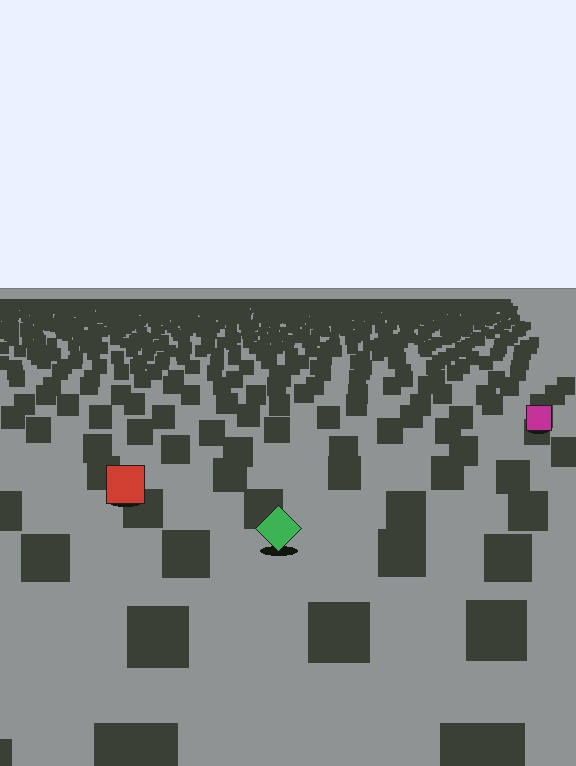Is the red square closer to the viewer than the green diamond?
No. The green diamond is closer — you can tell from the texture gradient: the ground texture is coarser near it.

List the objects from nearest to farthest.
From nearest to farthest: the green diamond, the red square, the magenta square.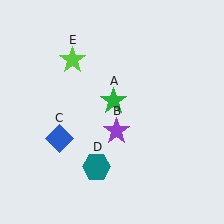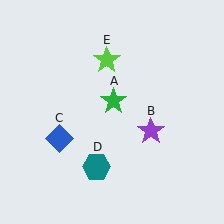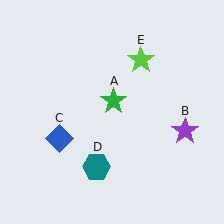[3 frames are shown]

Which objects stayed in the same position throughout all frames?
Green star (object A) and blue diamond (object C) and teal hexagon (object D) remained stationary.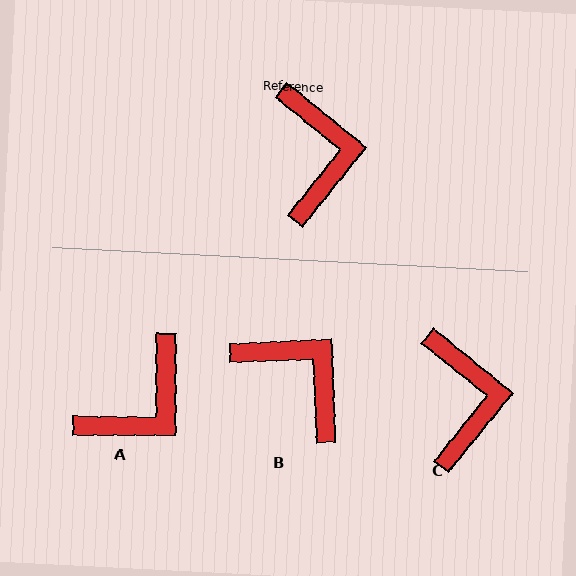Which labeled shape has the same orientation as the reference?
C.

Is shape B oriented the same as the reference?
No, it is off by about 41 degrees.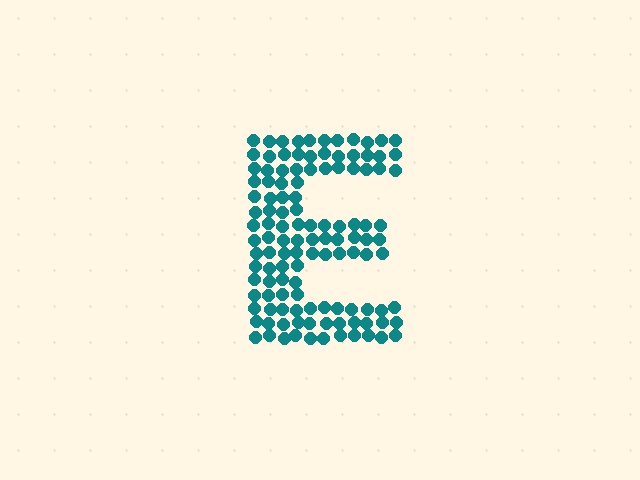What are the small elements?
The small elements are circles.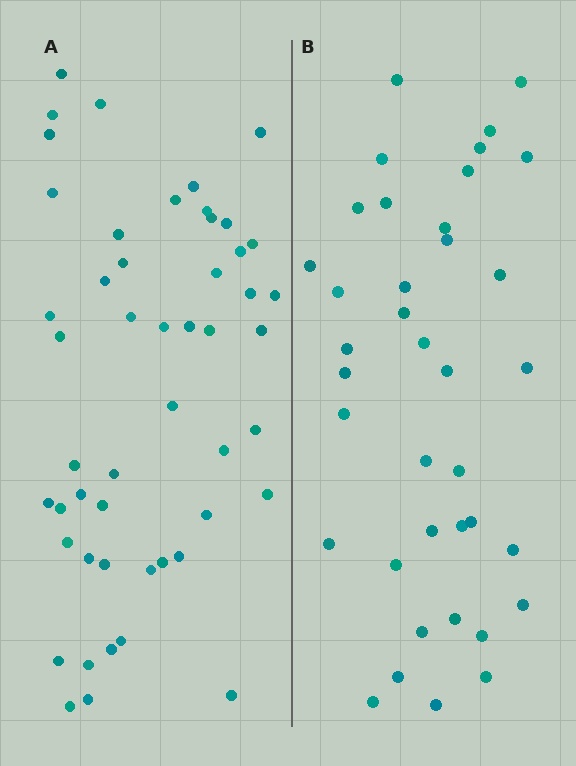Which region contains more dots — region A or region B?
Region A (the left region) has more dots.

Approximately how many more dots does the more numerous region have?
Region A has roughly 12 or so more dots than region B.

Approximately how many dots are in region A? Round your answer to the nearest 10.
About 50 dots.